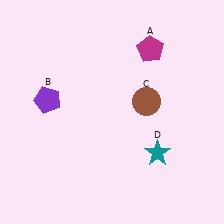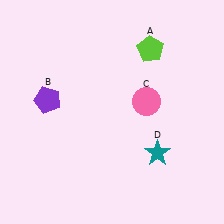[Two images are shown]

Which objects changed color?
A changed from magenta to lime. C changed from brown to pink.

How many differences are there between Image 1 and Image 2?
There are 2 differences between the two images.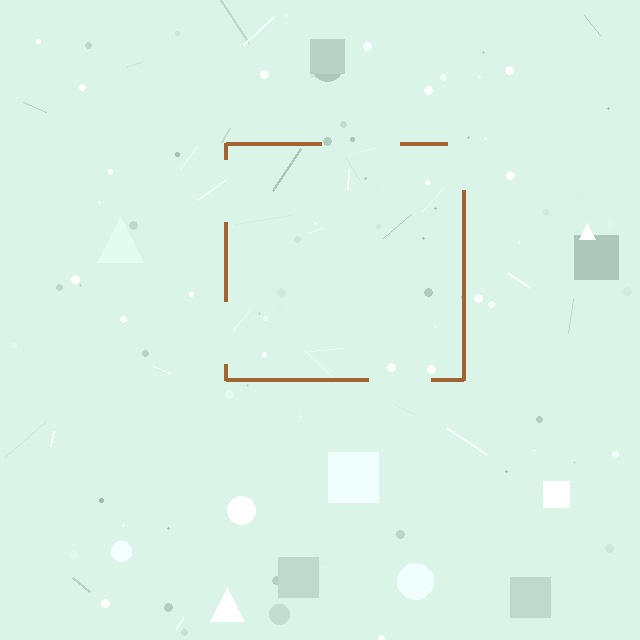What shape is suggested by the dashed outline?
The dashed outline suggests a square.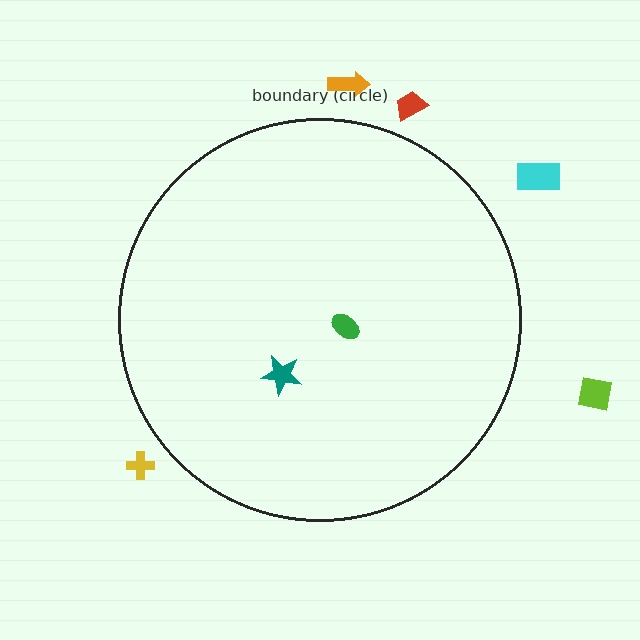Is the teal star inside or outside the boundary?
Inside.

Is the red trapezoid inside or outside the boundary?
Outside.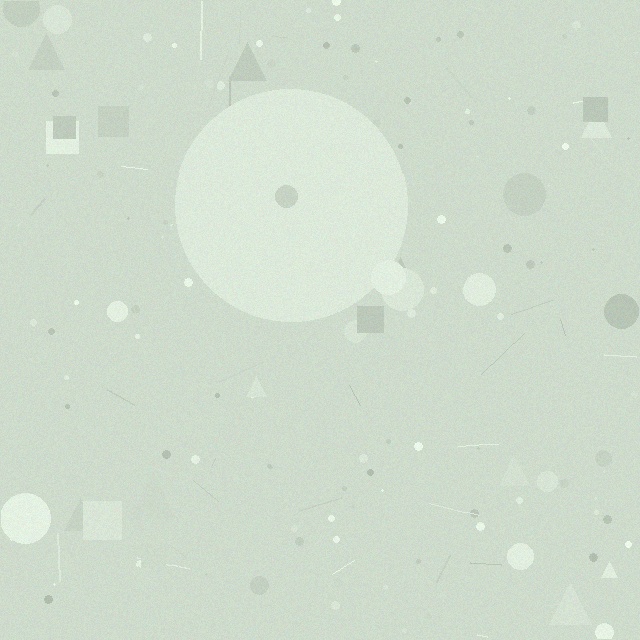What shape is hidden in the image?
A circle is hidden in the image.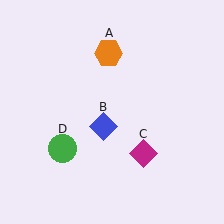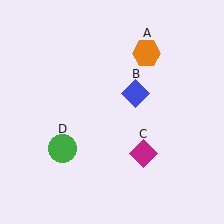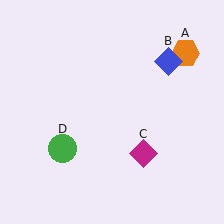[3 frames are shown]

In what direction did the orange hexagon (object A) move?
The orange hexagon (object A) moved right.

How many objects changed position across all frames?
2 objects changed position: orange hexagon (object A), blue diamond (object B).